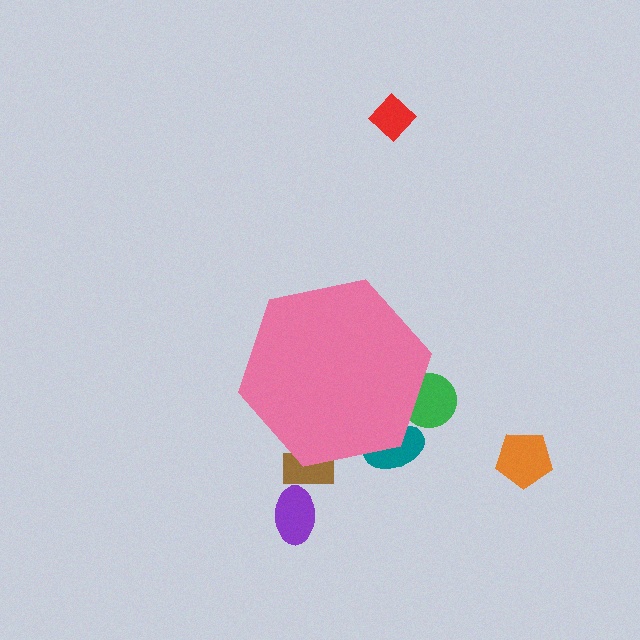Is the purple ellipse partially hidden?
No, the purple ellipse is fully visible.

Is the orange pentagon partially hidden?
No, the orange pentagon is fully visible.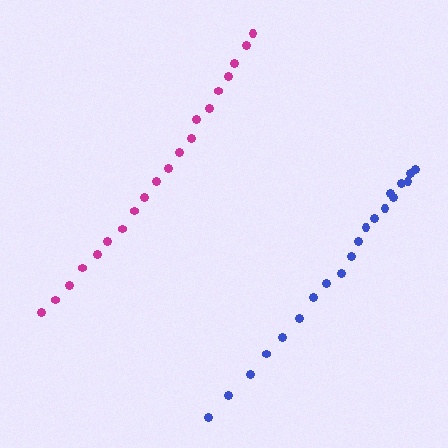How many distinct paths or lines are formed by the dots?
There are 2 distinct paths.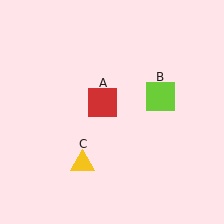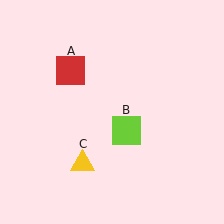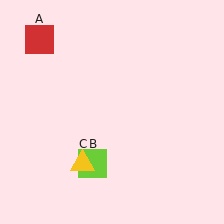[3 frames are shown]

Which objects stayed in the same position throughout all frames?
Yellow triangle (object C) remained stationary.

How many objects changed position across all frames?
2 objects changed position: red square (object A), lime square (object B).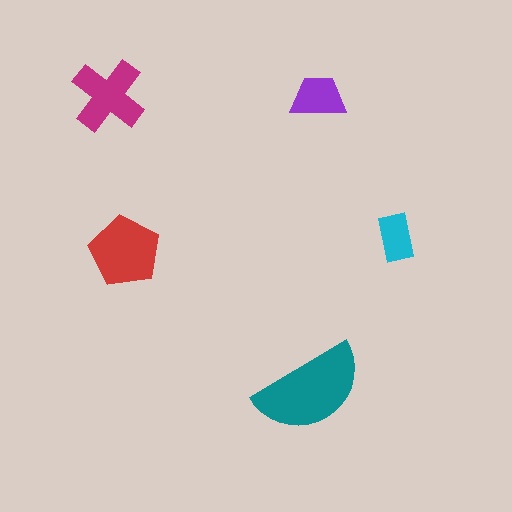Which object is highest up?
The purple trapezoid is topmost.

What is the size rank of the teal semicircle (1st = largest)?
1st.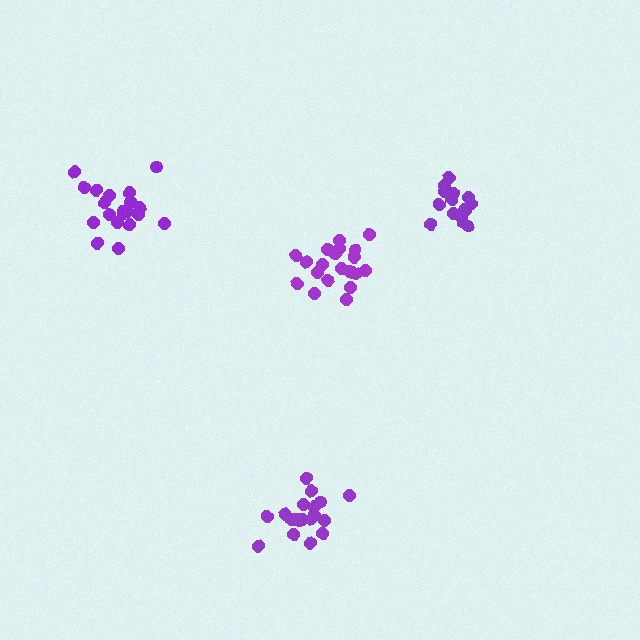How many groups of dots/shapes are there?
There are 4 groups.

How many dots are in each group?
Group 1: 15 dots, Group 2: 20 dots, Group 3: 21 dots, Group 4: 20 dots (76 total).